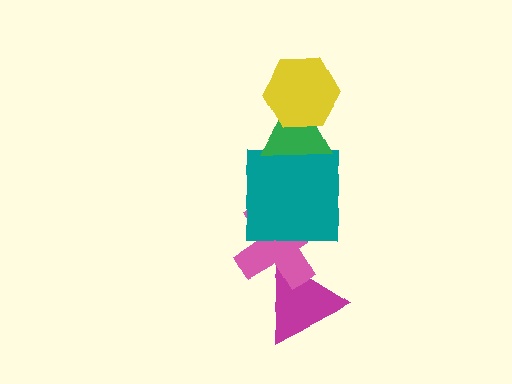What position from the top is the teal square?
The teal square is 3rd from the top.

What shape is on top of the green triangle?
The yellow hexagon is on top of the green triangle.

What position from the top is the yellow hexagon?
The yellow hexagon is 1st from the top.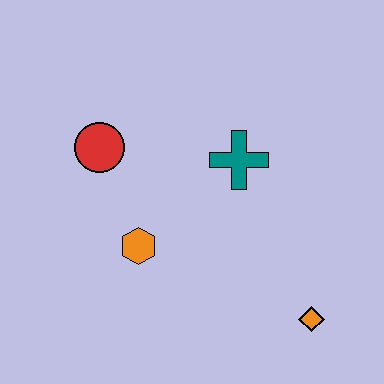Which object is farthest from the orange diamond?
The red circle is farthest from the orange diamond.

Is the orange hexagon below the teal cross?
Yes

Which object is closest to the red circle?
The orange hexagon is closest to the red circle.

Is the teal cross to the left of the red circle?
No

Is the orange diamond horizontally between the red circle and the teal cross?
No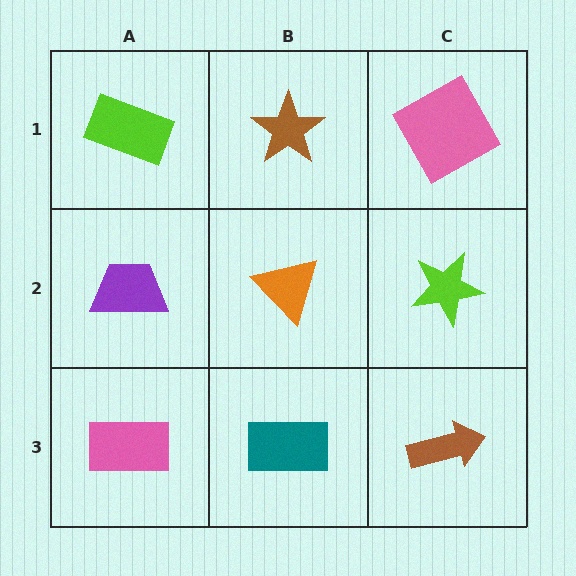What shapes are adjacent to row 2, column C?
A pink square (row 1, column C), a brown arrow (row 3, column C), an orange triangle (row 2, column B).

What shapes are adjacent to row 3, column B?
An orange triangle (row 2, column B), a pink rectangle (row 3, column A), a brown arrow (row 3, column C).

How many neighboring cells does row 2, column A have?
3.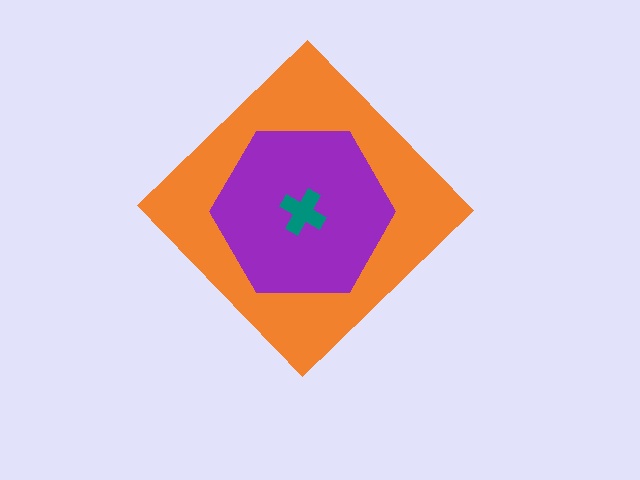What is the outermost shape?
The orange diamond.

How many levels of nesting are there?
3.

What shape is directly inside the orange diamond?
The purple hexagon.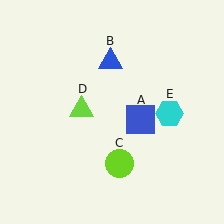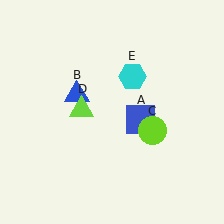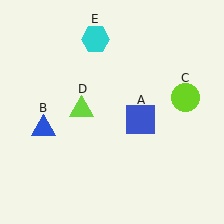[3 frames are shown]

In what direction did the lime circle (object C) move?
The lime circle (object C) moved up and to the right.